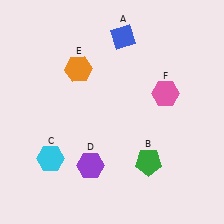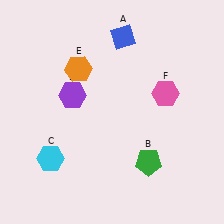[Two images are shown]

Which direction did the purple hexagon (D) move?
The purple hexagon (D) moved up.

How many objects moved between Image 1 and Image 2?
1 object moved between the two images.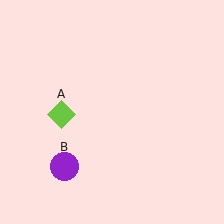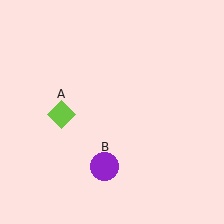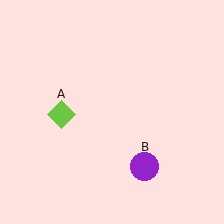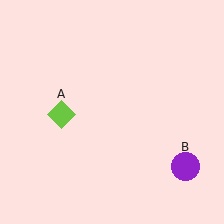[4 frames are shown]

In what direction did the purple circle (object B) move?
The purple circle (object B) moved right.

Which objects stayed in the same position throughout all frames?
Lime diamond (object A) remained stationary.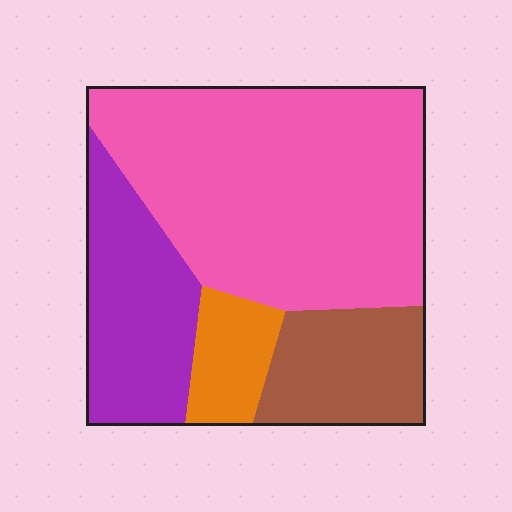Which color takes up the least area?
Orange, at roughly 10%.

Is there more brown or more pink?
Pink.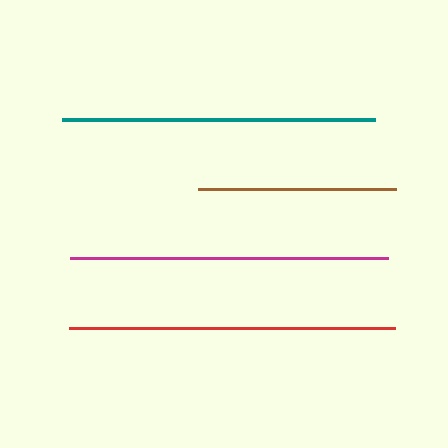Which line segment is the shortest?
The brown line is the shortest at approximately 198 pixels.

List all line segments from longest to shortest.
From longest to shortest: red, magenta, teal, brown.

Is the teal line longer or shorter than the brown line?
The teal line is longer than the brown line.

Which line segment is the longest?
The red line is the longest at approximately 326 pixels.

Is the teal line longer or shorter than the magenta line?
The magenta line is longer than the teal line.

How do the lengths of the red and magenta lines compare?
The red and magenta lines are approximately the same length.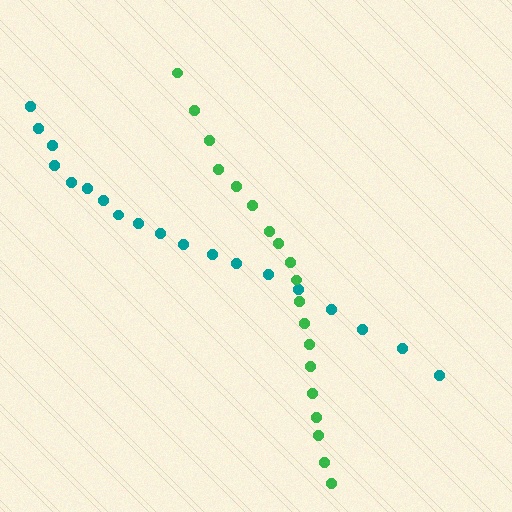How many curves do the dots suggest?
There are 2 distinct paths.